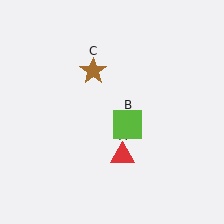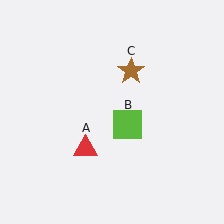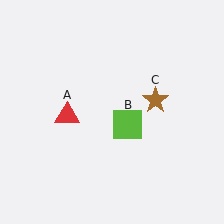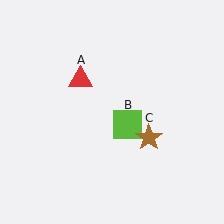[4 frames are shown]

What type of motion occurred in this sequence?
The red triangle (object A), brown star (object C) rotated clockwise around the center of the scene.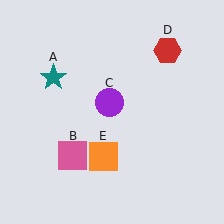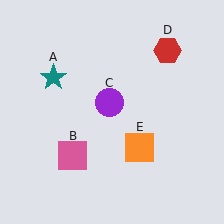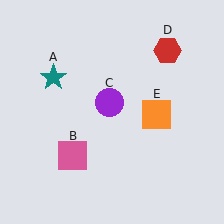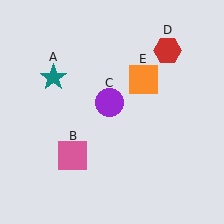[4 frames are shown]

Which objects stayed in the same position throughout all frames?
Teal star (object A) and pink square (object B) and purple circle (object C) and red hexagon (object D) remained stationary.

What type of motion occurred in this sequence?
The orange square (object E) rotated counterclockwise around the center of the scene.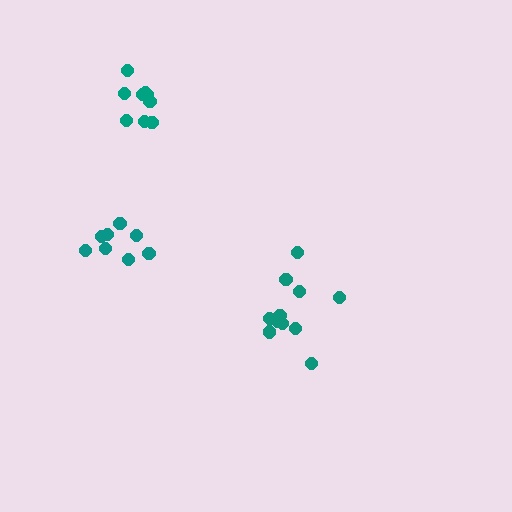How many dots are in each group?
Group 1: 11 dots, Group 2: 8 dots, Group 3: 9 dots (28 total).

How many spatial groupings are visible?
There are 3 spatial groupings.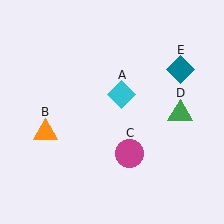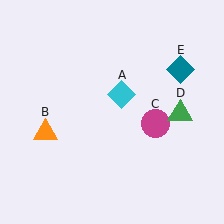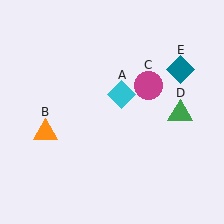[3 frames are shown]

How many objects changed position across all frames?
1 object changed position: magenta circle (object C).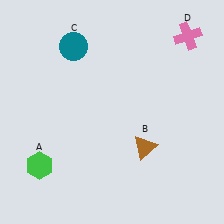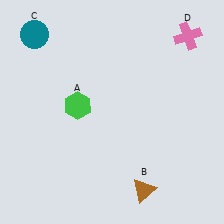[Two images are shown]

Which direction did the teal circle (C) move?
The teal circle (C) moved left.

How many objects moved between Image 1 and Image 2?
3 objects moved between the two images.